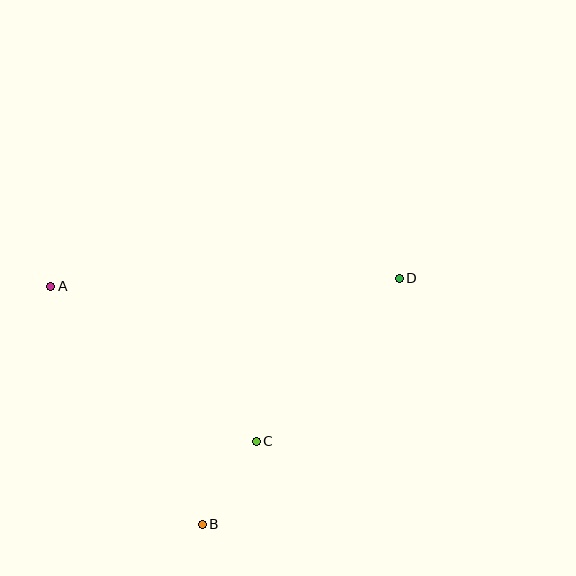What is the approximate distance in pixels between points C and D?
The distance between C and D is approximately 216 pixels.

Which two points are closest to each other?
Points B and C are closest to each other.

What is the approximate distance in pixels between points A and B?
The distance between A and B is approximately 282 pixels.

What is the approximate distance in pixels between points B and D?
The distance between B and D is approximately 315 pixels.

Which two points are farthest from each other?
Points A and D are farthest from each other.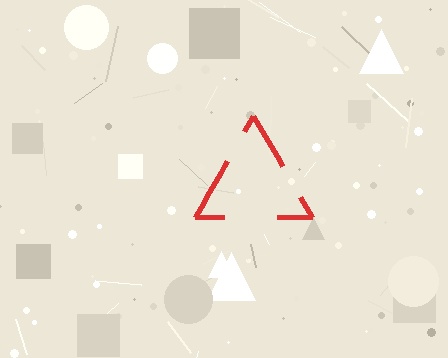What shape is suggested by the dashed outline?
The dashed outline suggests a triangle.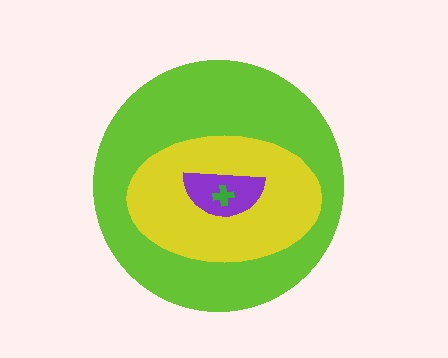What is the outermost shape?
The lime circle.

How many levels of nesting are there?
4.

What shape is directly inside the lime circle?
The yellow ellipse.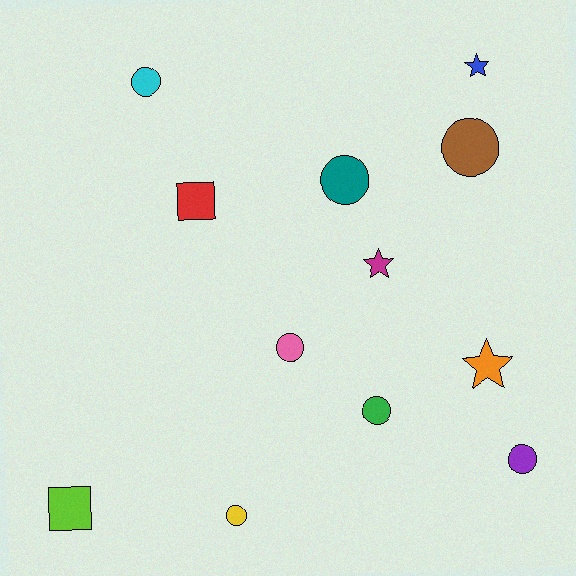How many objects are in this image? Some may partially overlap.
There are 12 objects.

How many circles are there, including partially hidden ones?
There are 7 circles.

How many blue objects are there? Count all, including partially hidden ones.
There is 1 blue object.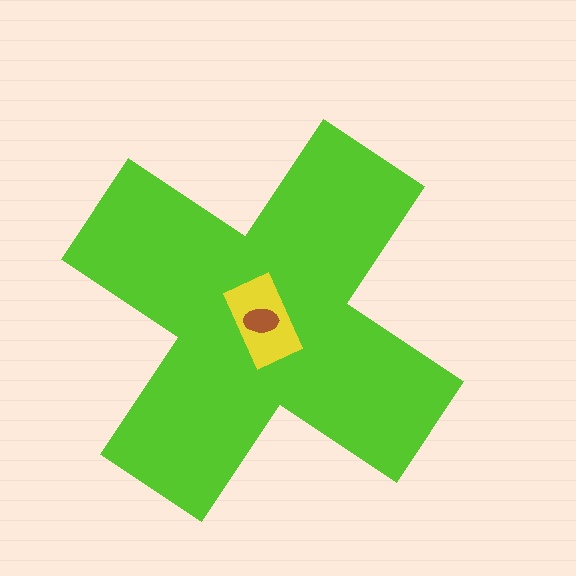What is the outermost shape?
The lime cross.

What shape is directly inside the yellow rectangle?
The brown ellipse.